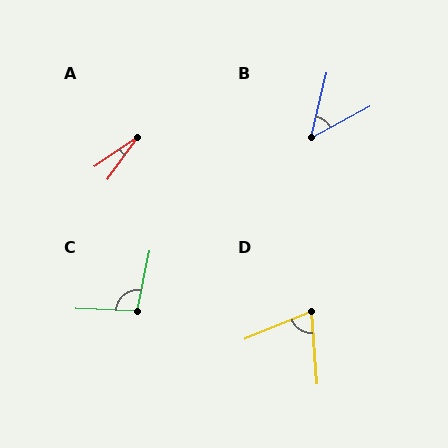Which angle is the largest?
C, at approximately 99 degrees.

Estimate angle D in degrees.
Approximately 72 degrees.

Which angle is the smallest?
A, at approximately 21 degrees.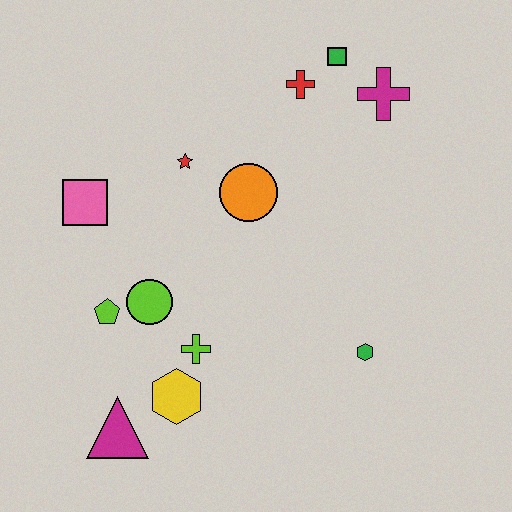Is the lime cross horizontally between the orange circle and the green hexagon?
No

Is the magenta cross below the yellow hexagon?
No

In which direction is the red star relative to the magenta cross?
The red star is to the left of the magenta cross.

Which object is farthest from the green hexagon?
The pink square is farthest from the green hexagon.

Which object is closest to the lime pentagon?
The lime circle is closest to the lime pentagon.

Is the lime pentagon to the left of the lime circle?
Yes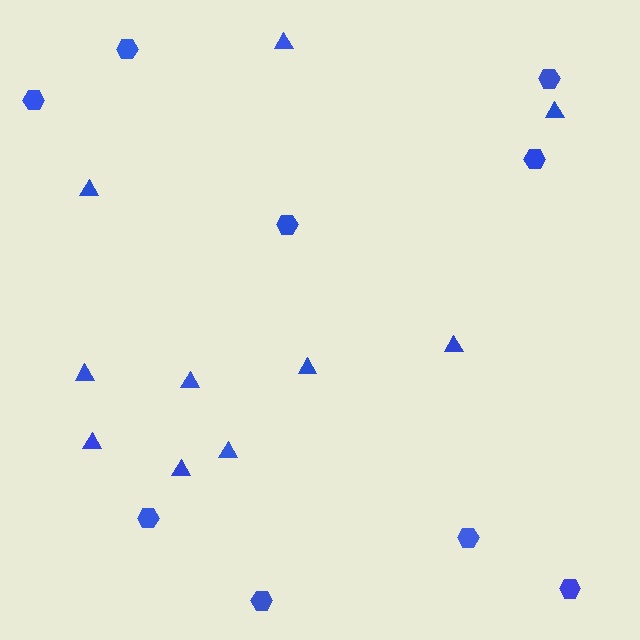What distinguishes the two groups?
There are 2 groups: one group of hexagons (9) and one group of triangles (10).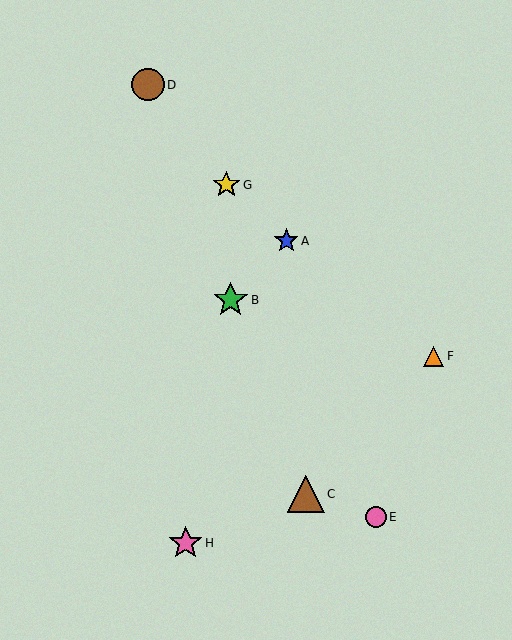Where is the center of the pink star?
The center of the pink star is at (186, 543).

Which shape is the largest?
The brown triangle (labeled C) is the largest.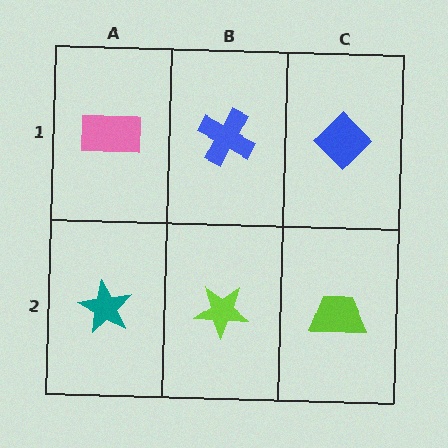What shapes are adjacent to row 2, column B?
A blue cross (row 1, column B), a teal star (row 2, column A), a lime trapezoid (row 2, column C).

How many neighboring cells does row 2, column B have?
3.